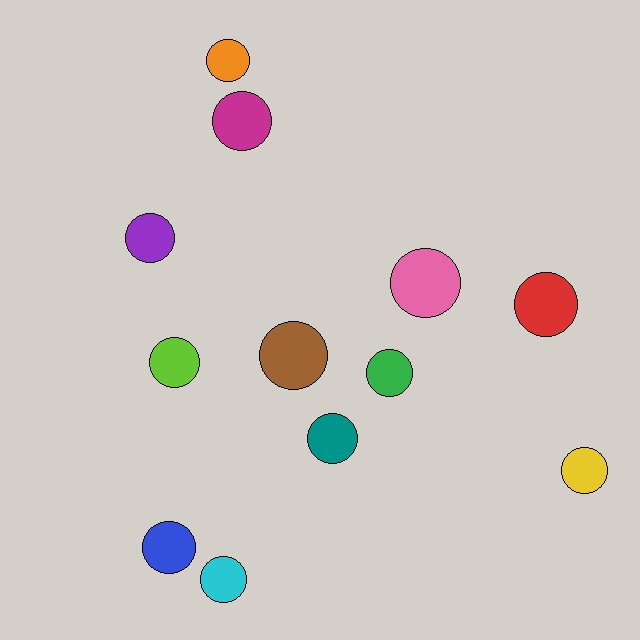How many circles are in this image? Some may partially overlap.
There are 12 circles.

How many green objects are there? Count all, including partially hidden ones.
There is 1 green object.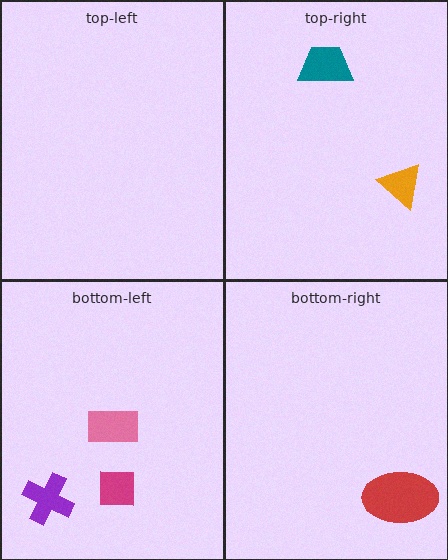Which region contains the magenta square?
The bottom-left region.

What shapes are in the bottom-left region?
The magenta square, the pink rectangle, the purple cross.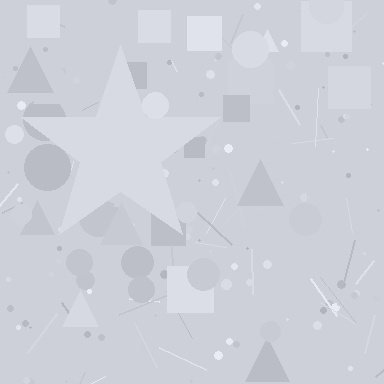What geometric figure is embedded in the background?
A star is embedded in the background.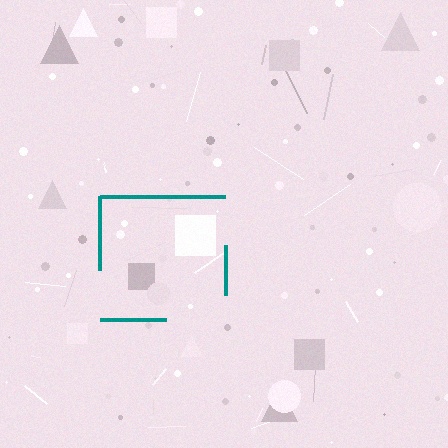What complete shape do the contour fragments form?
The contour fragments form a square.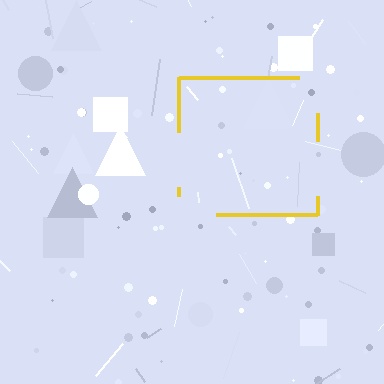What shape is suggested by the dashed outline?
The dashed outline suggests a square.